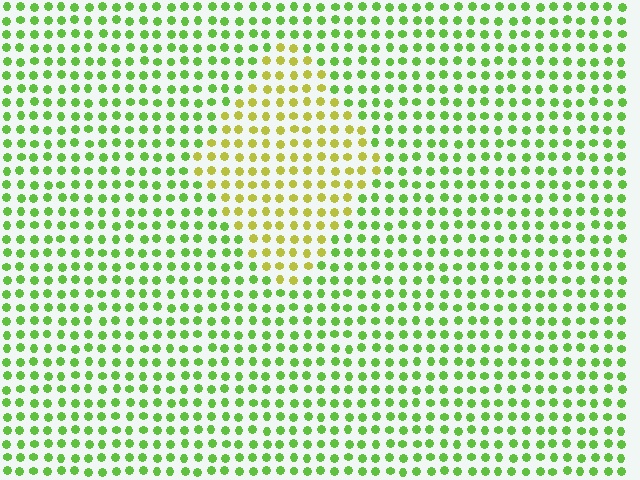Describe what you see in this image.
The image is filled with small lime elements in a uniform arrangement. A diamond-shaped region is visible where the elements are tinted to a slightly different hue, forming a subtle color boundary.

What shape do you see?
I see a diamond.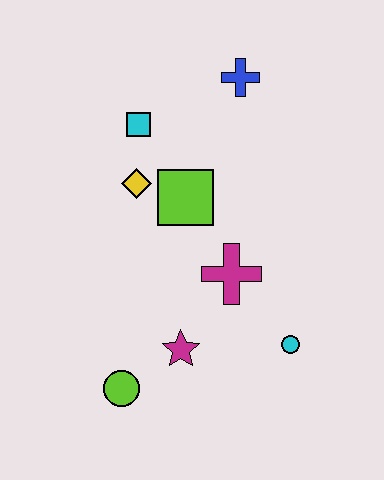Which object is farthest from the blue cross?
The lime circle is farthest from the blue cross.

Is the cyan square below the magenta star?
No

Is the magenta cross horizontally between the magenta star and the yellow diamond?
No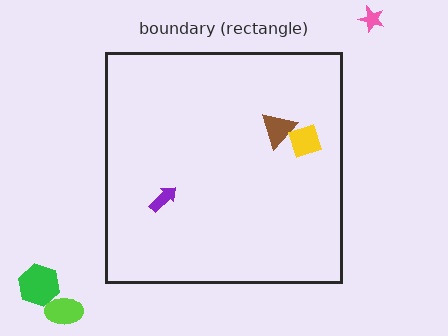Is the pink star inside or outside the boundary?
Outside.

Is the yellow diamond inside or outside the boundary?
Inside.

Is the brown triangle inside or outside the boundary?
Inside.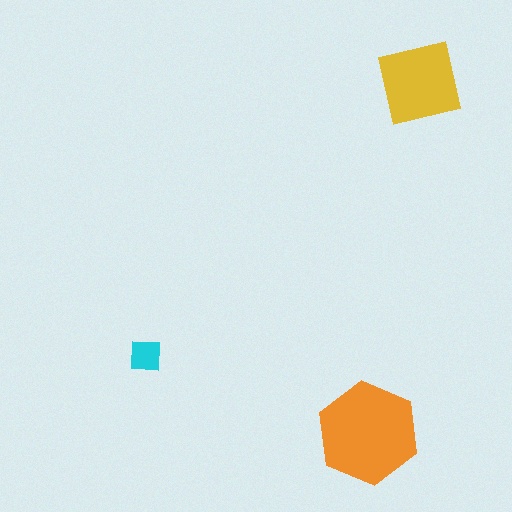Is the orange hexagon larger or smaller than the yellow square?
Larger.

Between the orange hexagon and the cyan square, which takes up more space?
The orange hexagon.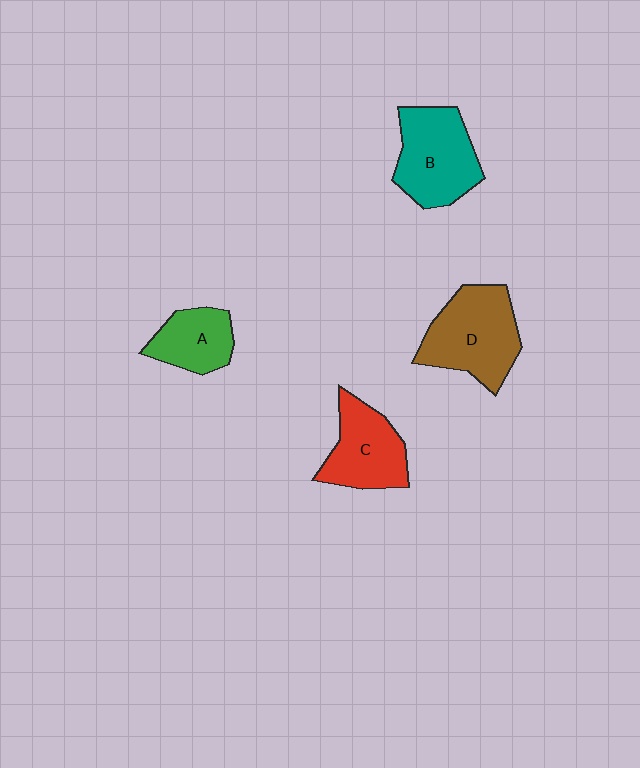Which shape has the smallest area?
Shape A (green).